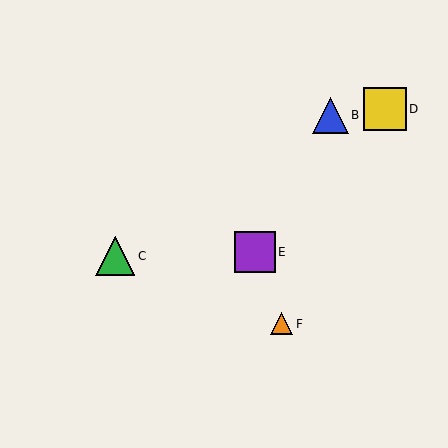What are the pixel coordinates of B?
Object B is at (330, 115).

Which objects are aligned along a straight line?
Objects A, E, F are aligned along a straight line.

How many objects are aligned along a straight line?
3 objects (A, E, F) are aligned along a straight line.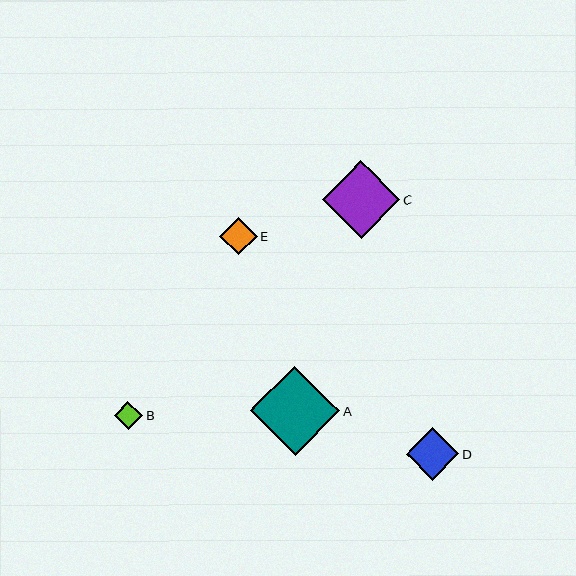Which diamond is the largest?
Diamond A is the largest with a size of approximately 89 pixels.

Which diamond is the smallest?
Diamond B is the smallest with a size of approximately 29 pixels.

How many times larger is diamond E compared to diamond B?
Diamond E is approximately 1.3 times the size of diamond B.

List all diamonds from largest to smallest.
From largest to smallest: A, C, D, E, B.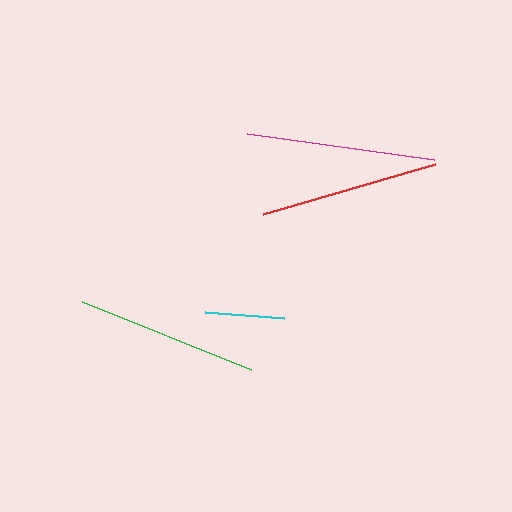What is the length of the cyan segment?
The cyan segment is approximately 79 pixels long.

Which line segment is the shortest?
The cyan line is the shortest at approximately 79 pixels.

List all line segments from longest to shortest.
From longest to shortest: magenta, green, red, cyan.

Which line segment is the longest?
The magenta line is the longest at approximately 188 pixels.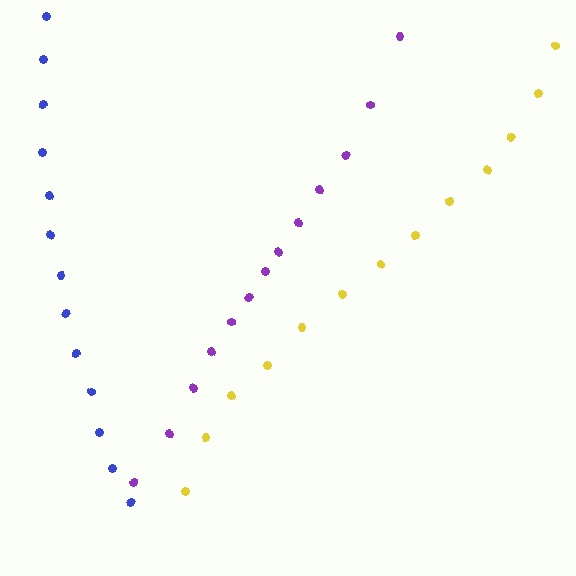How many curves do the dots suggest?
There are 3 distinct paths.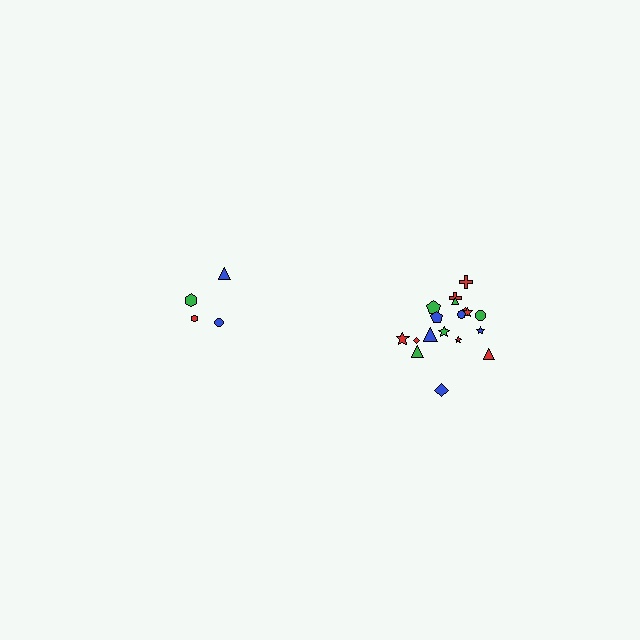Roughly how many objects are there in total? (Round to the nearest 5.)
Roughly 20 objects in total.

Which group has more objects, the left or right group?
The right group.